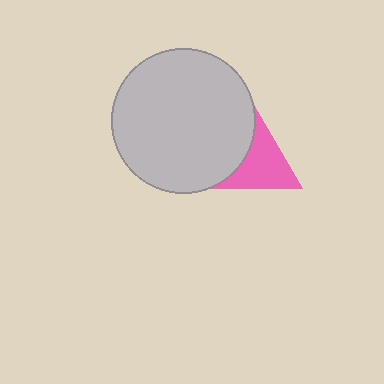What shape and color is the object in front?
The object in front is a light gray circle.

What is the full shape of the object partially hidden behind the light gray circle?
The partially hidden object is a pink triangle.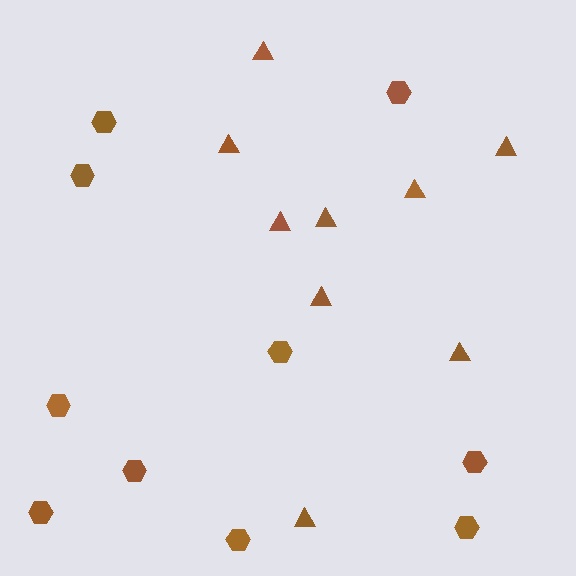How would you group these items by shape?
There are 2 groups: one group of triangles (9) and one group of hexagons (10).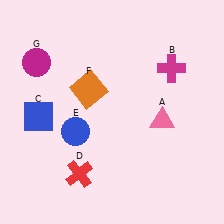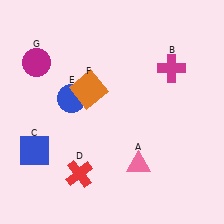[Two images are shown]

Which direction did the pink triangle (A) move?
The pink triangle (A) moved down.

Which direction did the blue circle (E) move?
The blue circle (E) moved up.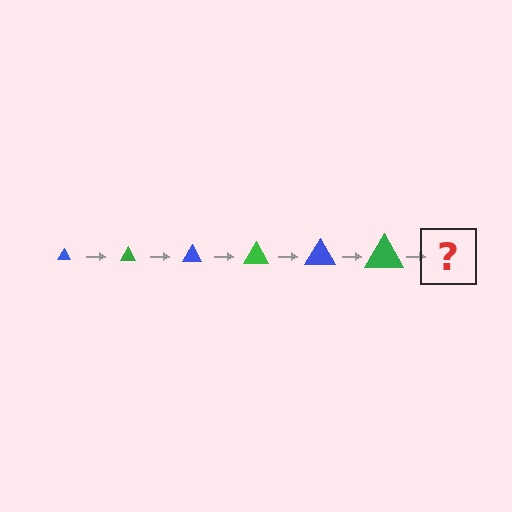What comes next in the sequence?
The next element should be a blue triangle, larger than the previous one.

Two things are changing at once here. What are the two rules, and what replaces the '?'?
The two rules are that the triangle grows larger each step and the color cycles through blue and green. The '?' should be a blue triangle, larger than the previous one.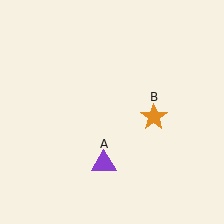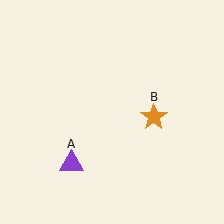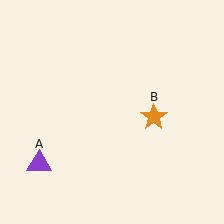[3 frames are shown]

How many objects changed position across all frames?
1 object changed position: purple triangle (object A).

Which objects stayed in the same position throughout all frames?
Orange star (object B) remained stationary.